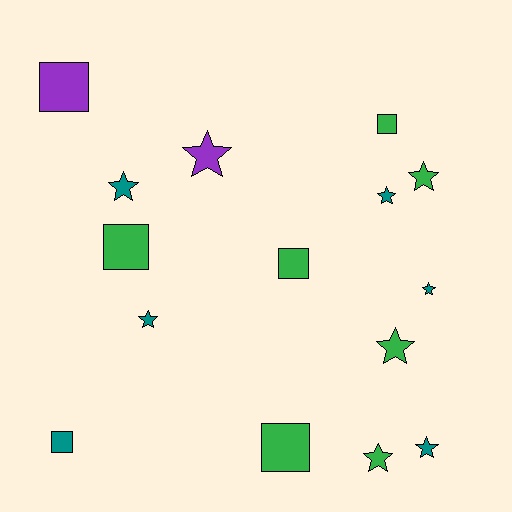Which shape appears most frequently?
Star, with 9 objects.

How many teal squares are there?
There is 1 teal square.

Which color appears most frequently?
Green, with 7 objects.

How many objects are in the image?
There are 15 objects.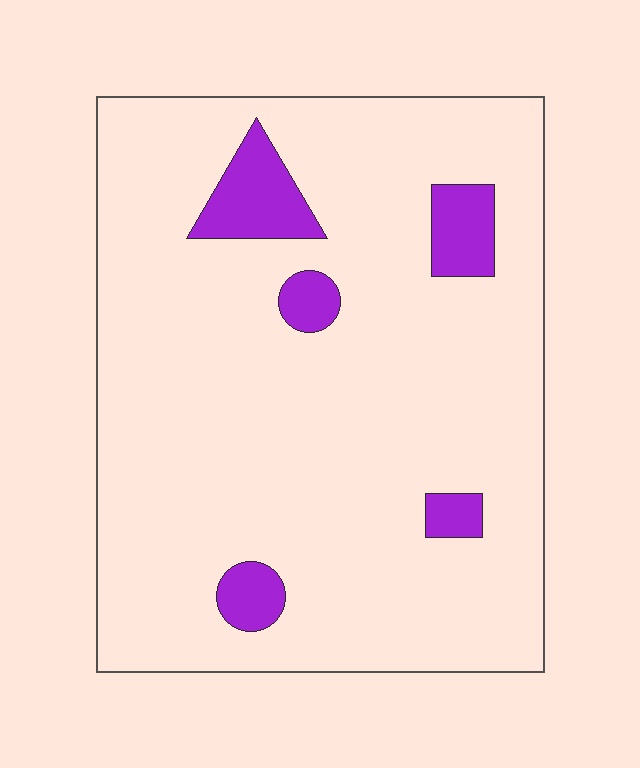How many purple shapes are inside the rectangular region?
5.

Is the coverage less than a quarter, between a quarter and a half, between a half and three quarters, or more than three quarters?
Less than a quarter.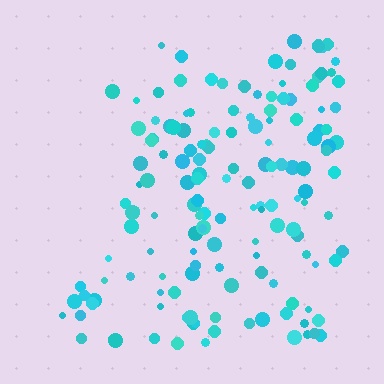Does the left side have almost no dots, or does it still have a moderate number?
Still a moderate number, just noticeably fewer than the right.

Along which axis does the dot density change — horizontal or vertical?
Horizontal.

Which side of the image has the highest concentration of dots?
The right.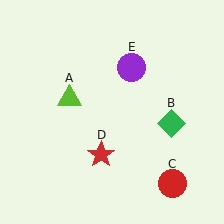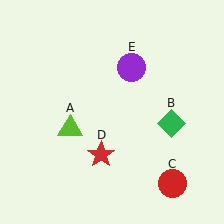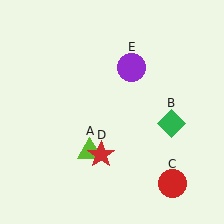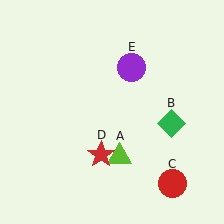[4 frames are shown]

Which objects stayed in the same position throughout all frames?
Green diamond (object B) and red circle (object C) and red star (object D) and purple circle (object E) remained stationary.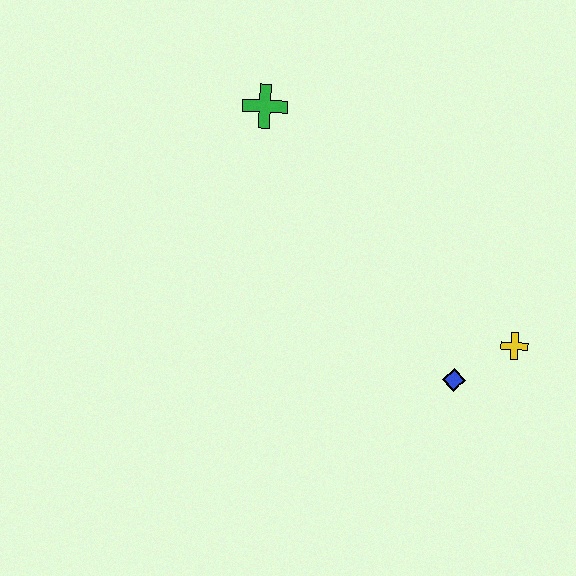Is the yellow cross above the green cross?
No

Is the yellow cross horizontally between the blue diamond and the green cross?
No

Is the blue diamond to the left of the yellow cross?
Yes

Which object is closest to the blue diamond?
The yellow cross is closest to the blue diamond.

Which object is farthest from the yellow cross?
The green cross is farthest from the yellow cross.